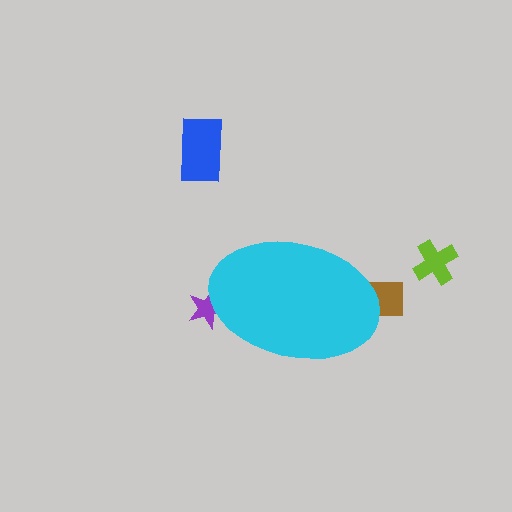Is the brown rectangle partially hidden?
Yes, the brown rectangle is partially hidden behind the cyan ellipse.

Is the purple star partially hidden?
Yes, the purple star is partially hidden behind the cyan ellipse.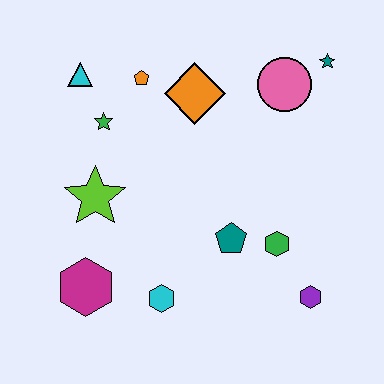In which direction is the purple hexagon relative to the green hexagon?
The purple hexagon is below the green hexagon.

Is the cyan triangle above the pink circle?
Yes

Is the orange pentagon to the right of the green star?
Yes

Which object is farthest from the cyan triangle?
The purple hexagon is farthest from the cyan triangle.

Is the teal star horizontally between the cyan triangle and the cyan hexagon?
No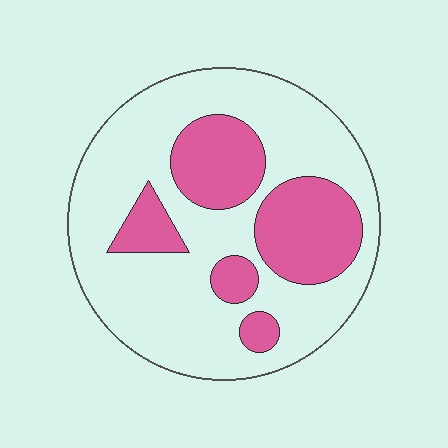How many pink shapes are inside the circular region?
5.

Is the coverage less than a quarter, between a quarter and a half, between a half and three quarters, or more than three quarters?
Between a quarter and a half.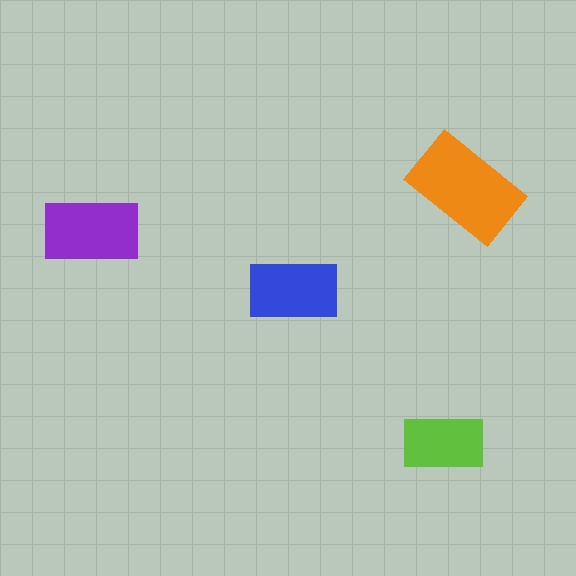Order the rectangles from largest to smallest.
the orange one, the purple one, the blue one, the lime one.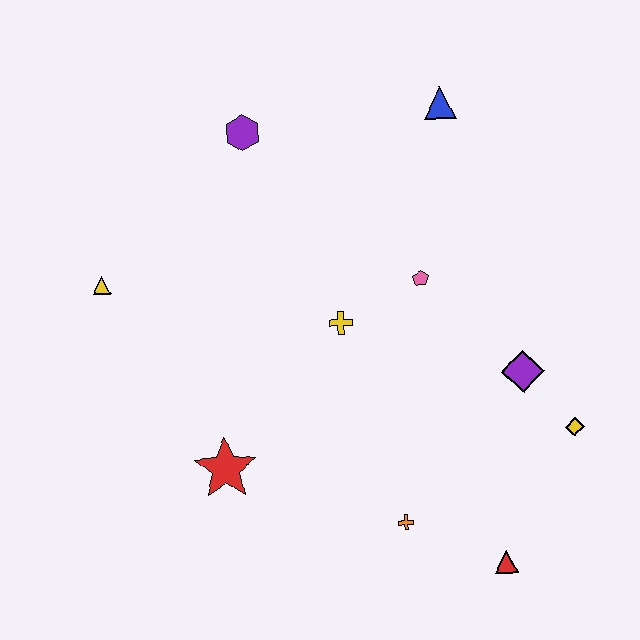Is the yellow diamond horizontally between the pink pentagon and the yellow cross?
No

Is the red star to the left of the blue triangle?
Yes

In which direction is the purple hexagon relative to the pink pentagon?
The purple hexagon is to the left of the pink pentagon.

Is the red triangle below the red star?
Yes